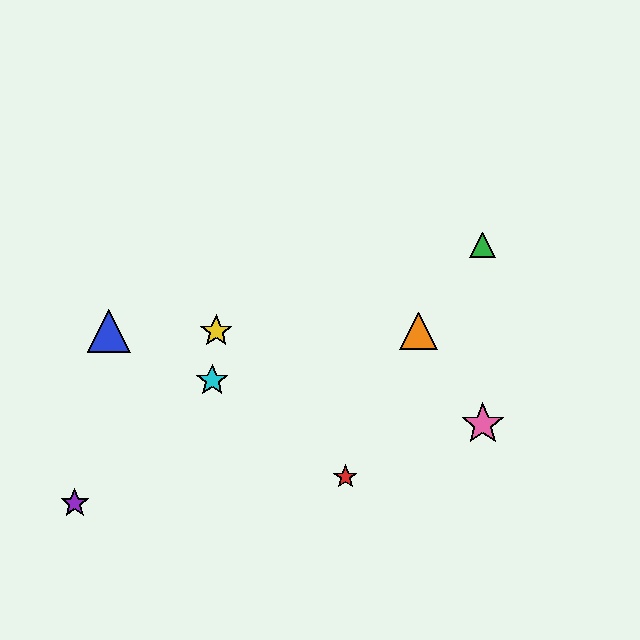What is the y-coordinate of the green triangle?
The green triangle is at y≈245.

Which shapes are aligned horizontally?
The blue triangle, the yellow star, the orange triangle are aligned horizontally.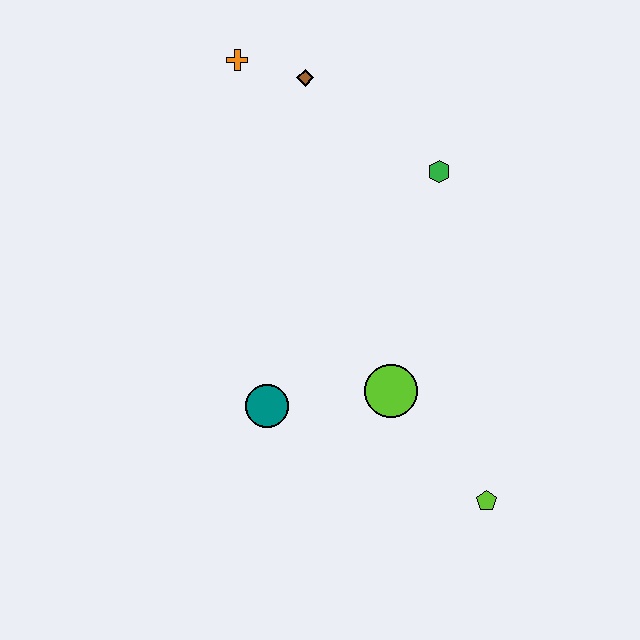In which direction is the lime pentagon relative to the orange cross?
The lime pentagon is below the orange cross.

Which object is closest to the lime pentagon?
The lime circle is closest to the lime pentagon.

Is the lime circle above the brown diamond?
No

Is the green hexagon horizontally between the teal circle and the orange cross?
No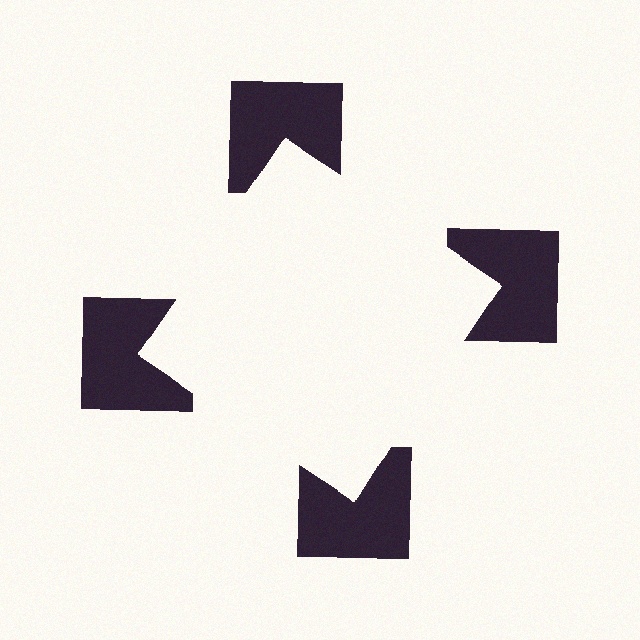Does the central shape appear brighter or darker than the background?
It typically appears slightly brighter than the background, even though no actual brightness change is drawn.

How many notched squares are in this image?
There are 4 — one at each vertex of the illusory square.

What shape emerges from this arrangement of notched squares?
An illusory square — its edges are inferred from the aligned wedge cuts in the notched squares, not physically drawn.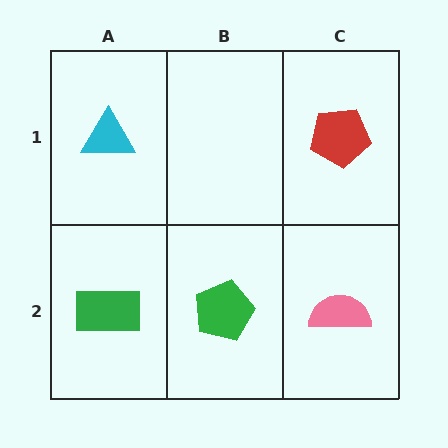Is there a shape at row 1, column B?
No, that cell is empty.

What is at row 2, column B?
A green pentagon.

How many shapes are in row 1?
2 shapes.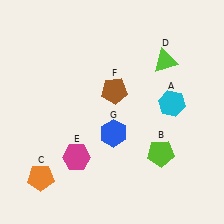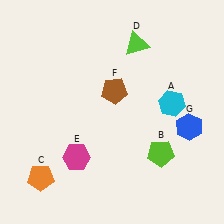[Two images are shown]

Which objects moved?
The objects that moved are: the lime triangle (D), the blue hexagon (G).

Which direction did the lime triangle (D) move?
The lime triangle (D) moved left.